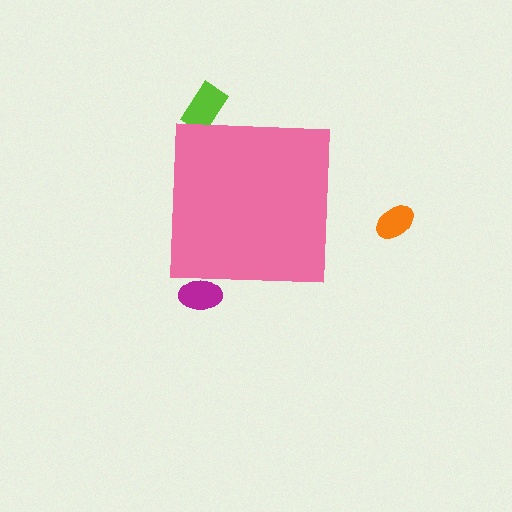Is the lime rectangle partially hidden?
Yes, the lime rectangle is partially hidden behind the pink square.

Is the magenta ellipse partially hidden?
Yes, the magenta ellipse is partially hidden behind the pink square.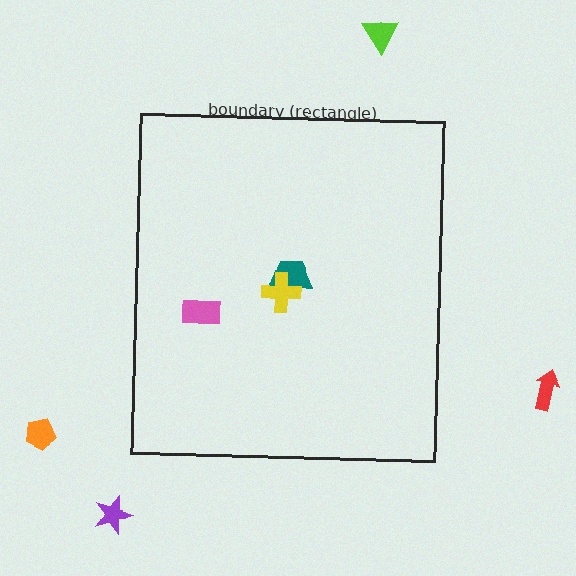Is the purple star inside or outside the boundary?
Outside.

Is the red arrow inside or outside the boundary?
Outside.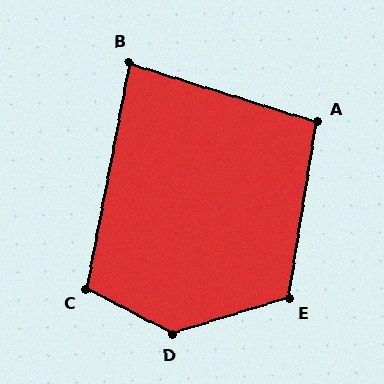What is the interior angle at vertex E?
Approximately 116 degrees (obtuse).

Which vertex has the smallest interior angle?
B, at approximately 84 degrees.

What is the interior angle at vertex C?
Approximately 107 degrees (obtuse).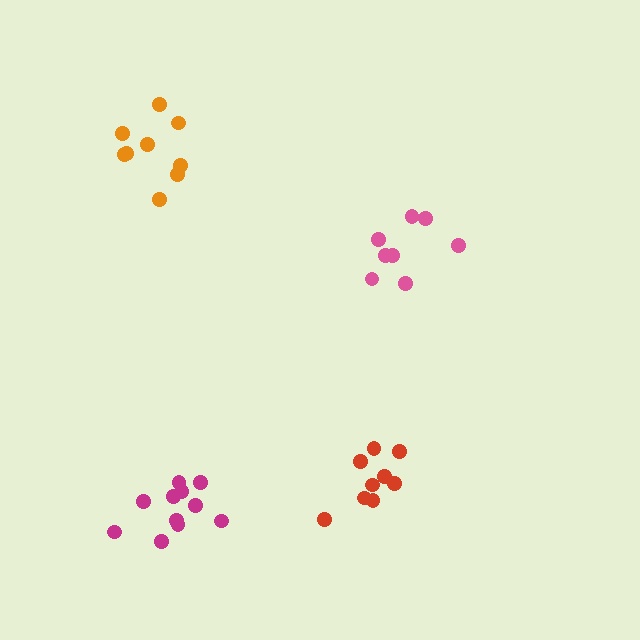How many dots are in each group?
Group 1: 11 dots, Group 2: 8 dots, Group 3: 9 dots, Group 4: 9 dots (37 total).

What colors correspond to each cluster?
The clusters are colored: magenta, pink, orange, red.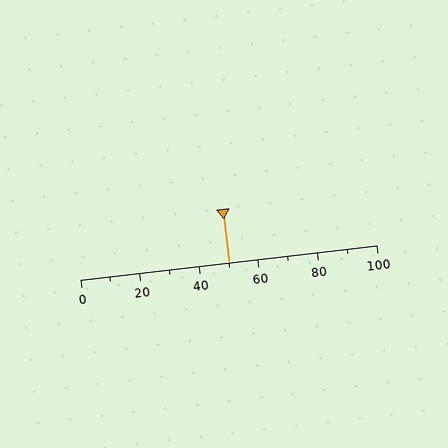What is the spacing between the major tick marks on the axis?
The major ticks are spaced 20 apart.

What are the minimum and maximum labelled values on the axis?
The axis runs from 0 to 100.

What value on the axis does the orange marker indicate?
The marker indicates approximately 50.